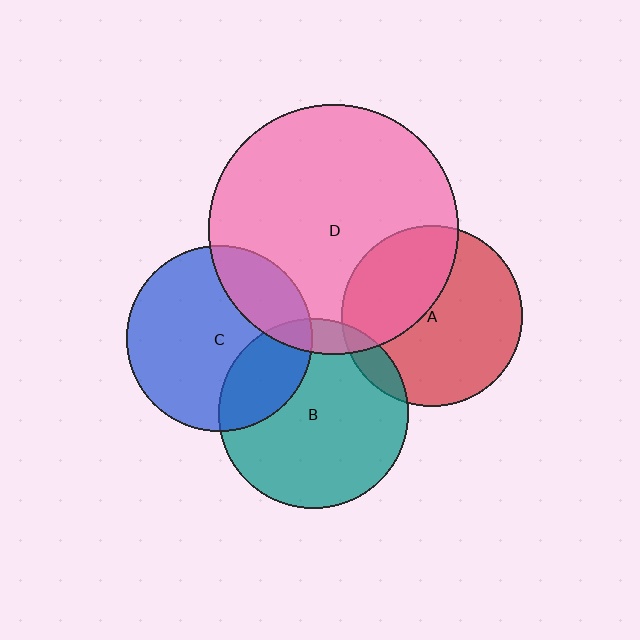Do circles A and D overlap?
Yes.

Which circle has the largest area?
Circle D (pink).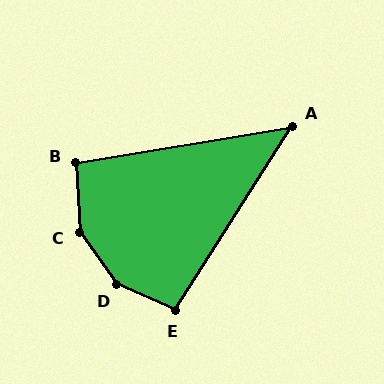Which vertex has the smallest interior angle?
A, at approximately 48 degrees.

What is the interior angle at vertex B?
Approximately 97 degrees (obtuse).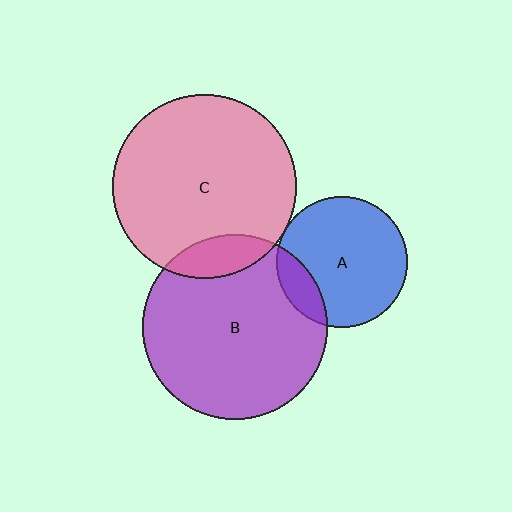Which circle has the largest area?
Circle B (purple).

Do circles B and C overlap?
Yes.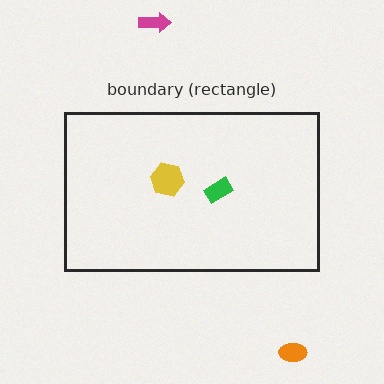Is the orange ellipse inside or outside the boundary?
Outside.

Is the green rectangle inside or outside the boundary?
Inside.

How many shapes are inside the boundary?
2 inside, 2 outside.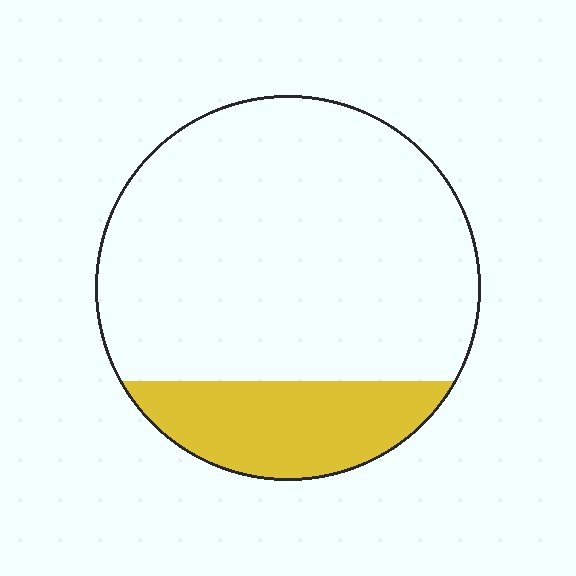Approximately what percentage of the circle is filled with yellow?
Approximately 20%.